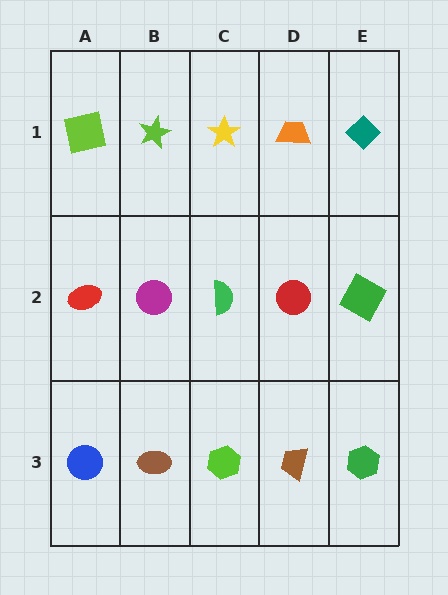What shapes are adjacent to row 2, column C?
A yellow star (row 1, column C), a lime hexagon (row 3, column C), a magenta circle (row 2, column B), a red circle (row 2, column D).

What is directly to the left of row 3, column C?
A brown ellipse.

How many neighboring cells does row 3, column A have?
2.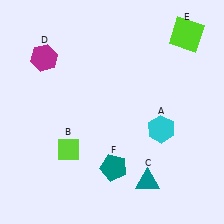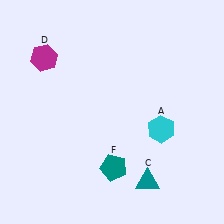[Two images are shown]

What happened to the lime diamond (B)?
The lime diamond (B) was removed in Image 2. It was in the bottom-left area of Image 1.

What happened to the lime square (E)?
The lime square (E) was removed in Image 2. It was in the top-right area of Image 1.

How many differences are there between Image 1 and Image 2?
There are 2 differences between the two images.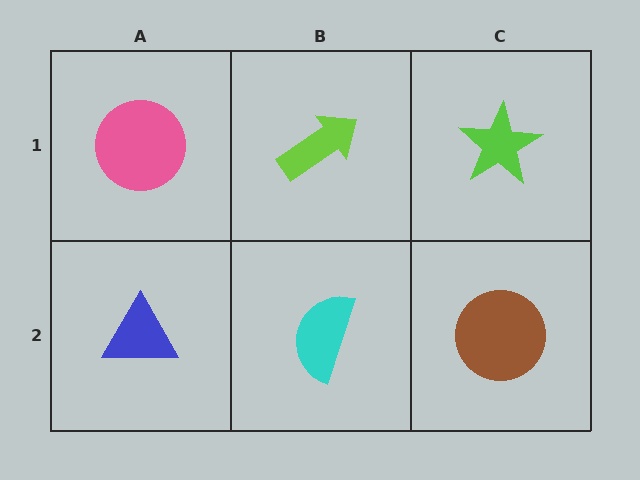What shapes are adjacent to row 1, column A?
A blue triangle (row 2, column A), a lime arrow (row 1, column B).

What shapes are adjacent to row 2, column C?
A lime star (row 1, column C), a cyan semicircle (row 2, column B).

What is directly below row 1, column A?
A blue triangle.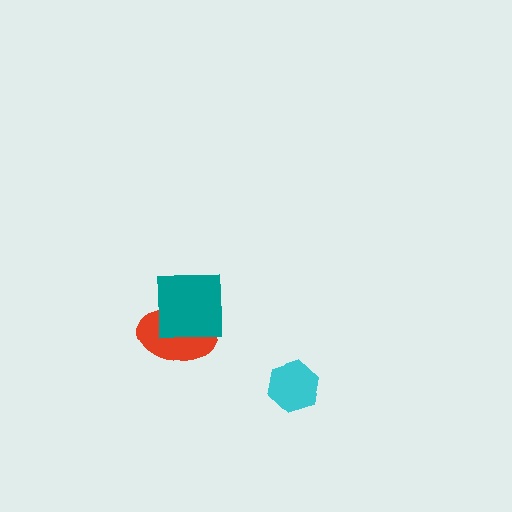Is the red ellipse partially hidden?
Yes, it is partially covered by another shape.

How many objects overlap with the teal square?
1 object overlaps with the teal square.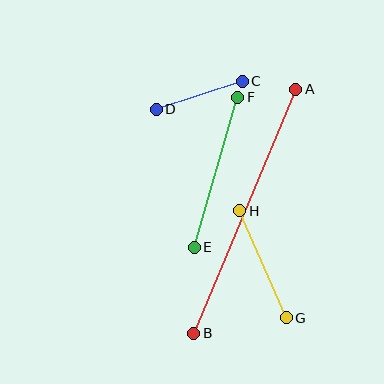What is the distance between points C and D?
The distance is approximately 90 pixels.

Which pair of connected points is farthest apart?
Points A and B are farthest apart.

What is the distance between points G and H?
The distance is approximately 117 pixels.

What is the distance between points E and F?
The distance is approximately 156 pixels.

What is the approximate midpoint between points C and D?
The midpoint is at approximately (199, 95) pixels.